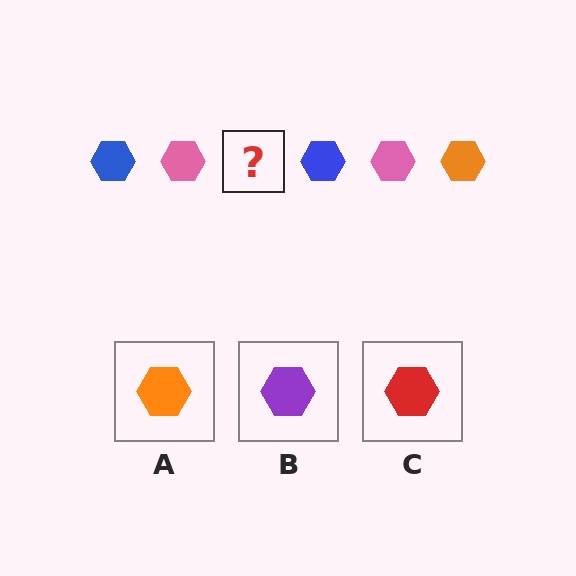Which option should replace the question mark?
Option A.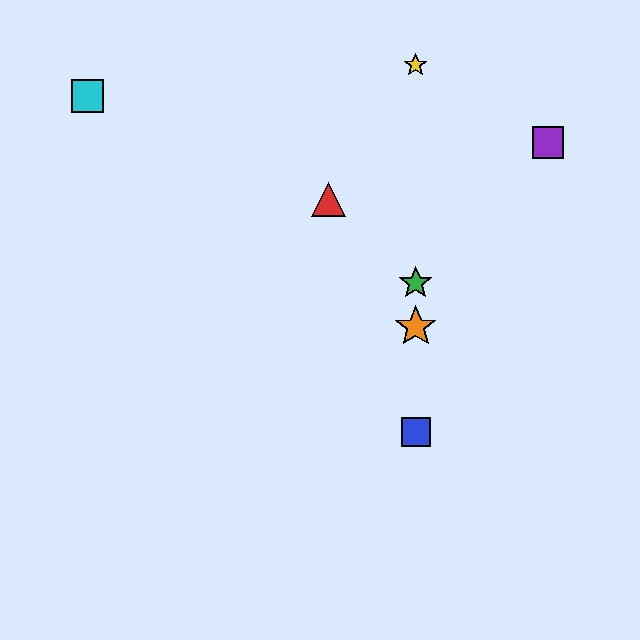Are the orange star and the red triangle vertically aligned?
No, the orange star is at x≈416 and the red triangle is at x≈328.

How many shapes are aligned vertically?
4 shapes (the blue square, the green star, the yellow star, the orange star) are aligned vertically.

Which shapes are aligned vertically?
The blue square, the green star, the yellow star, the orange star are aligned vertically.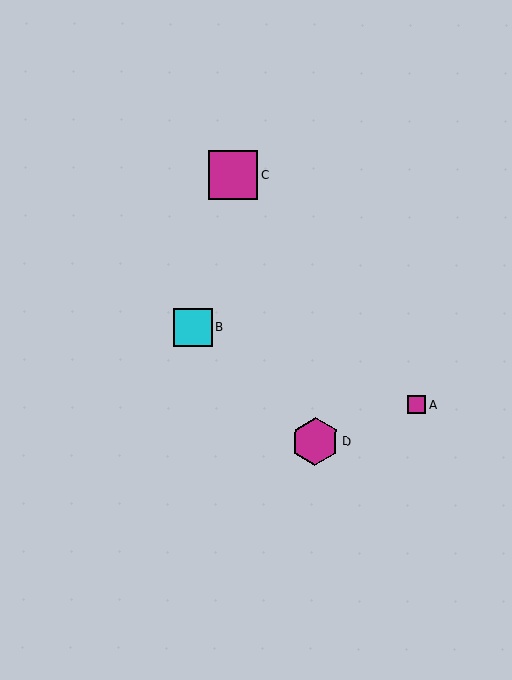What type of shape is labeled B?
Shape B is a cyan square.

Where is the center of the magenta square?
The center of the magenta square is at (416, 405).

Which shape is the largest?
The magenta square (labeled C) is the largest.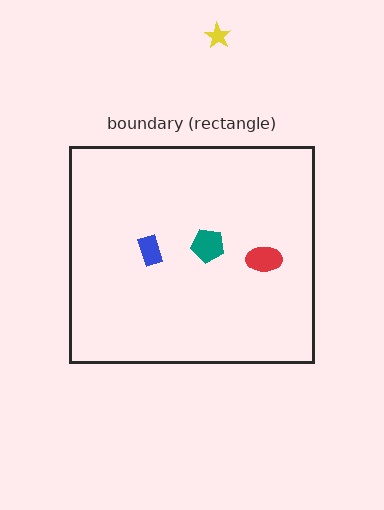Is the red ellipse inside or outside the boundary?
Inside.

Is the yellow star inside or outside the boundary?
Outside.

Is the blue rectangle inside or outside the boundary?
Inside.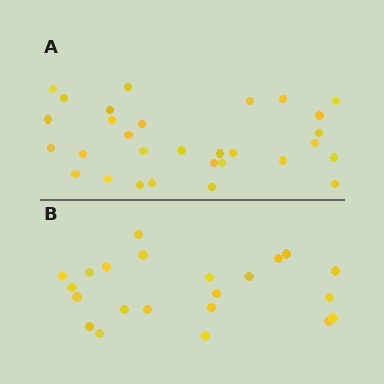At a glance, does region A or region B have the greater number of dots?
Region A (the top region) has more dots.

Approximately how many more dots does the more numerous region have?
Region A has roughly 8 or so more dots than region B.